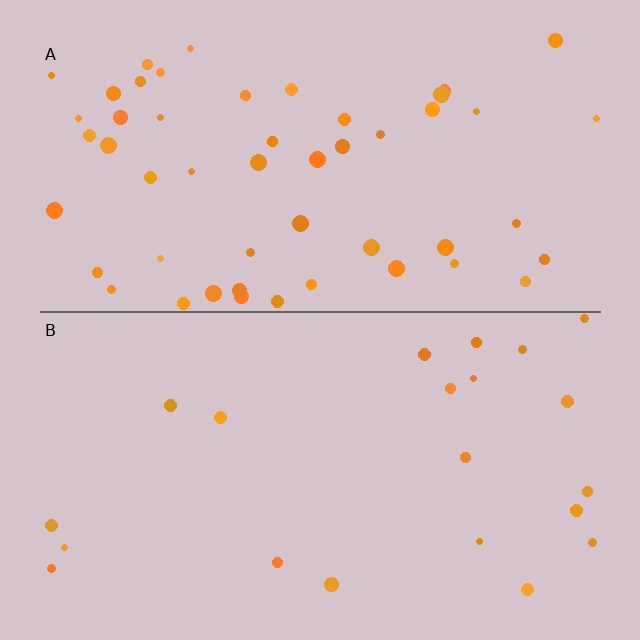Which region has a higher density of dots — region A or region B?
A (the top).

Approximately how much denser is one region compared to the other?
Approximately 2.5× — region A over region B.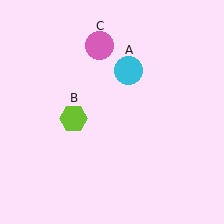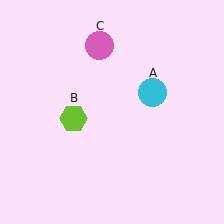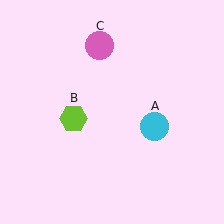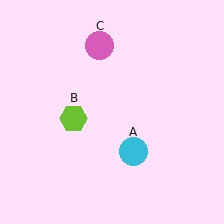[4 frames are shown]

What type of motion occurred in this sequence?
The cyan circle (object A) rotated clockwise around the center of the scene.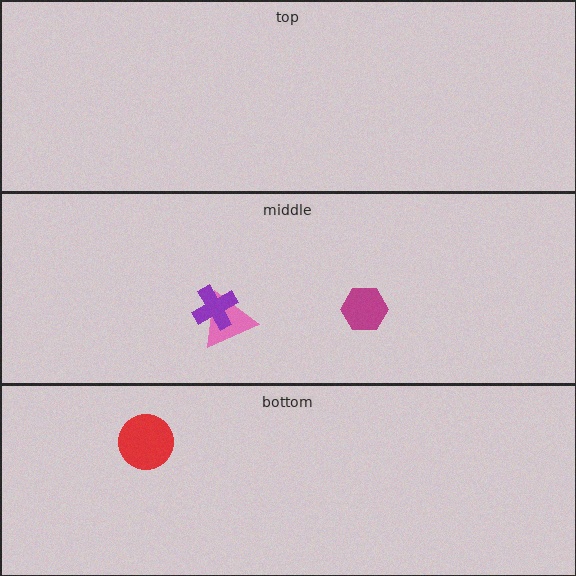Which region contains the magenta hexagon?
The middle region.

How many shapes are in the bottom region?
1.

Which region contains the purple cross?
The middle region.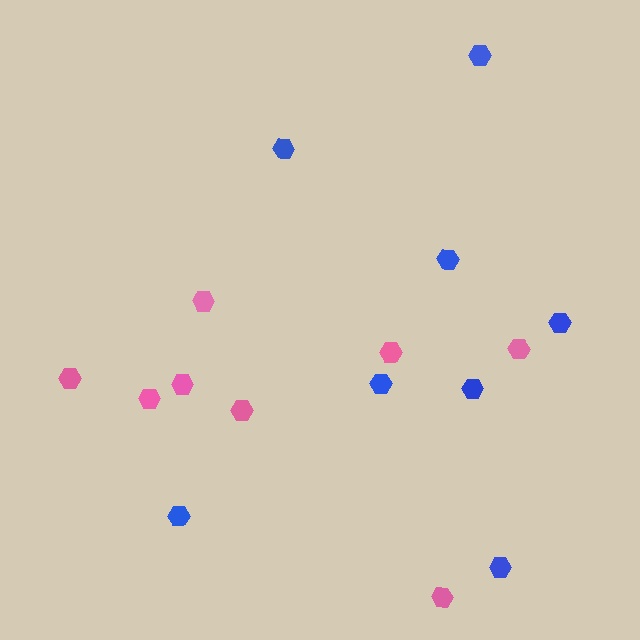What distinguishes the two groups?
There are 2 groups: one group of blue hexagons (8) and one group of pink hexagons (8).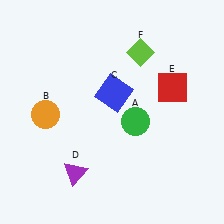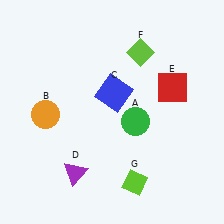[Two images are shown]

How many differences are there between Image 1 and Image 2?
There is 1 difference between the two images.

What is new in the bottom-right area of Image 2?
A lime diamond (G) was added in the bottom-right area of Image 2.